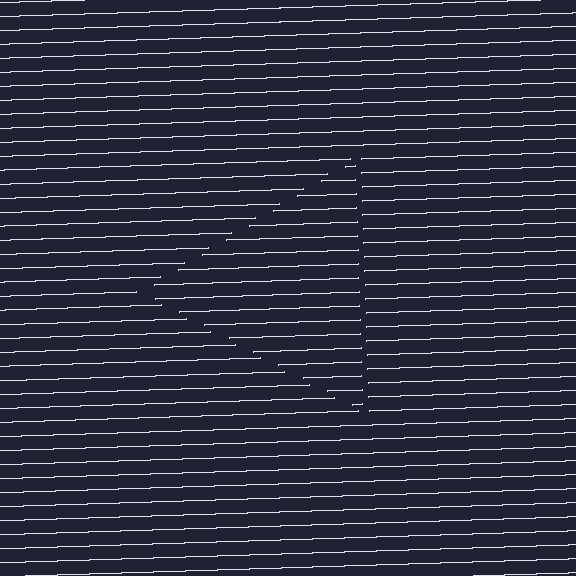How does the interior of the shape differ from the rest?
The interior of the shape contains the same grating, shifted by half a period — the contour is defined by the phase discontinuity where line-ends from the inner and outer gratings abut.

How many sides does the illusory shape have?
3 sides — the line-ends trace a triangle.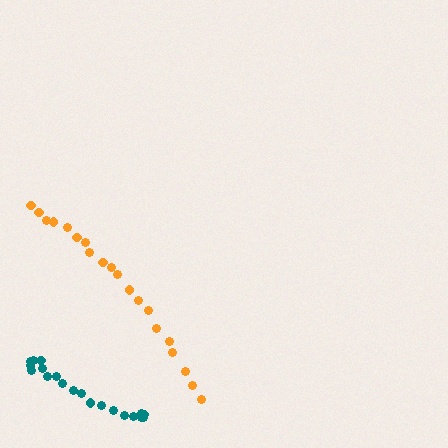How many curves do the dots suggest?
There are 2 distinct paths.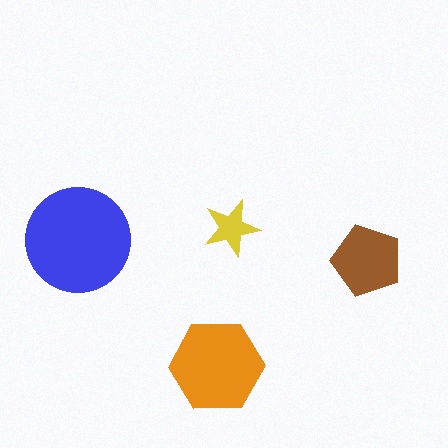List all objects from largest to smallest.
The blue circle, the orange hexagon, the brown pentagon, the yellow star.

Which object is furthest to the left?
The blue circle is leftmost.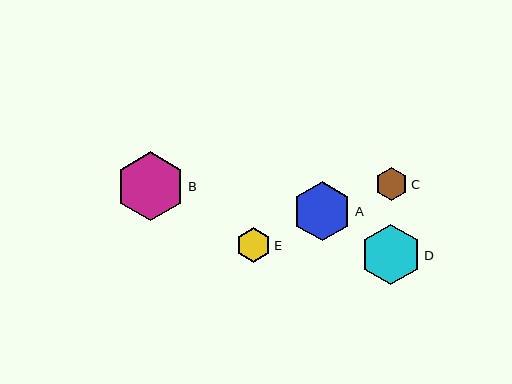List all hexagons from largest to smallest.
From largest to smallest: B, D, A, E, C.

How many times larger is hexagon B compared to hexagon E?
Hexagon B is approximately 2.0 times the size of hexagon E.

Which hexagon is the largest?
Hexagon B is the largest with a size of approximately 68 pixels.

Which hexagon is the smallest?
Hexagon C is the smallest with a size of approximately 33 pixels.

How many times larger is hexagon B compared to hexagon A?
Hexagon B is approximately 1.2 times the size of hexagon A.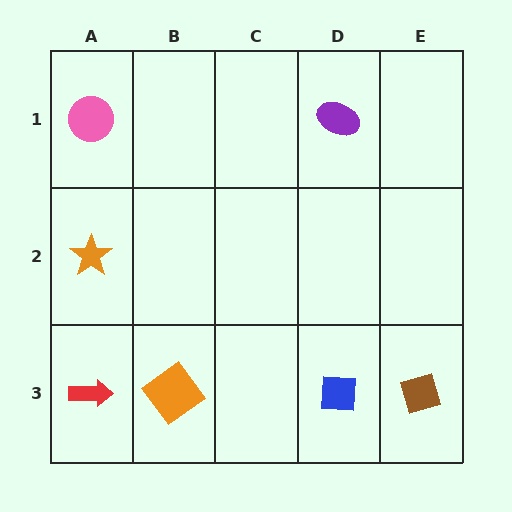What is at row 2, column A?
An orange star.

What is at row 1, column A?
A pink circle.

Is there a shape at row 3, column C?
No, that cell is empty.